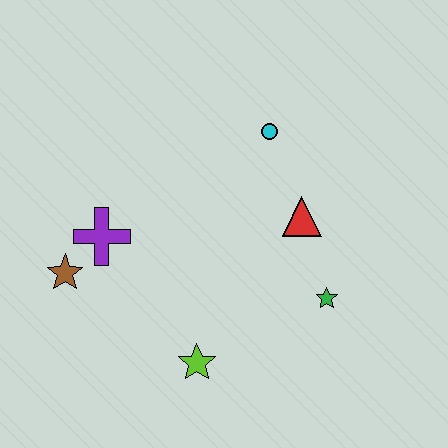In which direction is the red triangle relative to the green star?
The red triangle is above the green star.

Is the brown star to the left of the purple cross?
Yes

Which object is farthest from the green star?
The brown star is farthest from the green star.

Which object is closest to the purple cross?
The brown star is closest to the purple cross.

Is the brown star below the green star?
No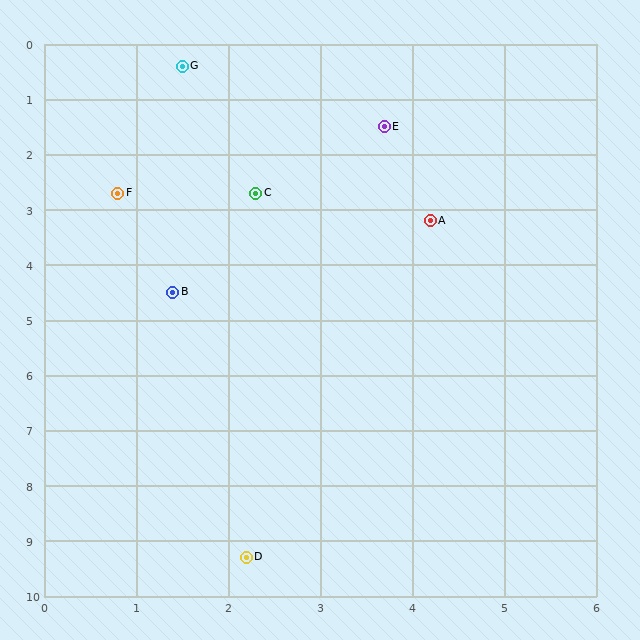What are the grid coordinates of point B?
Point B is at approximately (1.4, 4.5).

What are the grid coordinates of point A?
Point A is at approximately (4.2, 3.2).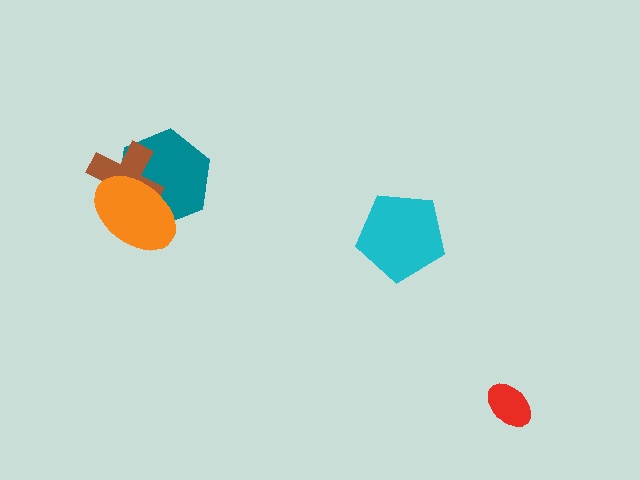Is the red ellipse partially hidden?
No, no other shape covers it.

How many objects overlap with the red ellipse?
0 objects overlap with the red ellipse.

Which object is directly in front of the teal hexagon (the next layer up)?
The brown cross is directly in front of the teal hexagon.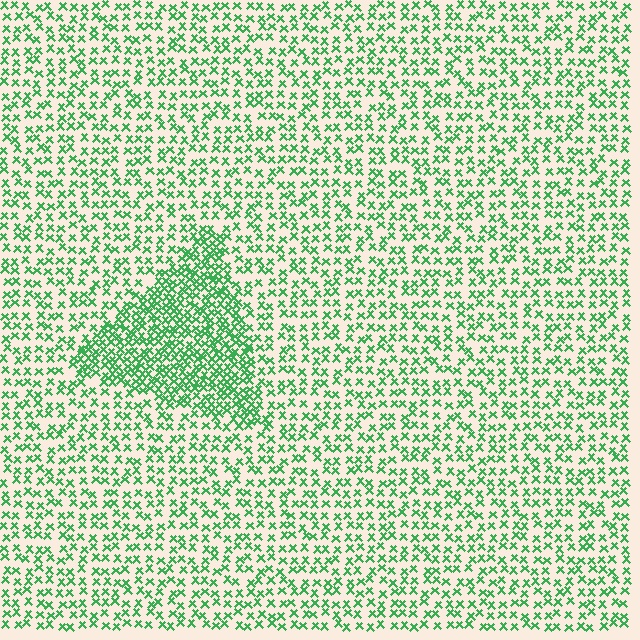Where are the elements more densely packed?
The elements are more densely packed inside the triangle boundary.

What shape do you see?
I see a triangle.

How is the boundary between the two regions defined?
The boundary is defined by a change in element density (approximately 2.1x ratio). All elements are the same color, size, and shape.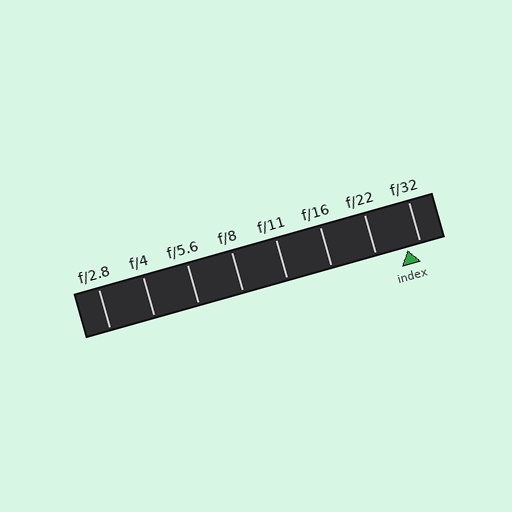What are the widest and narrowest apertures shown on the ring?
The widest aperture shown is f/2.8 and the narrowest is f/32.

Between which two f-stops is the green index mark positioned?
The index mark is between f/22 and f/32.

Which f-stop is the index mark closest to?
The index mark is closest to f/32.